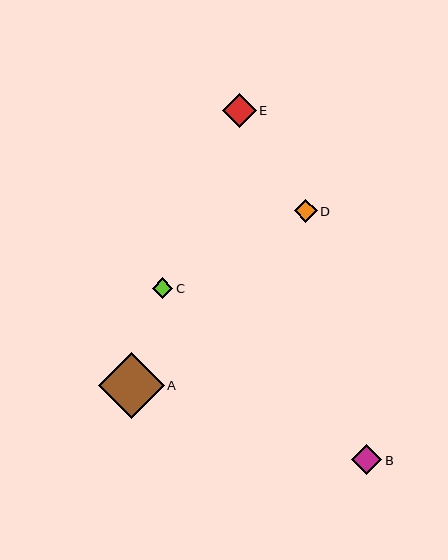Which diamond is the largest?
Diamond A is the largest with a size of approximately 65 pixels.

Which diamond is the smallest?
Diamond C is the smallest with a size of approximately 21 pixels.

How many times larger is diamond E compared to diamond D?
Diamond E is approximately 1.5 times the size of diamond D.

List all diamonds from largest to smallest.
From largest to smallest: A, E, B, D, C.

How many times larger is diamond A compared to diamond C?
Diamond A is approximately 3.1 times the size of diamond C.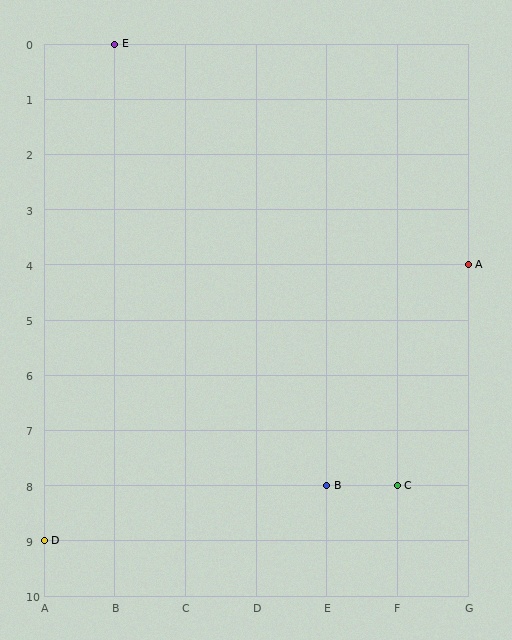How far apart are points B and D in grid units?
Points B and D are 4 columns and 1 row apart (about 4.1 grid units diagonally).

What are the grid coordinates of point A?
Point A is at grid coordinates (G, 4).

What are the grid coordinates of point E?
Point E is at grid coordinates (B, 0).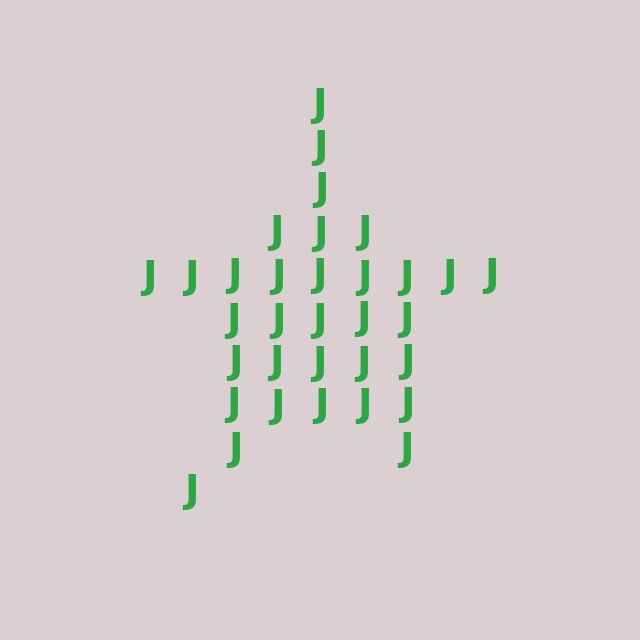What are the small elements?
The small elements are letter J's.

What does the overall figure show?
The overall figure shows a star.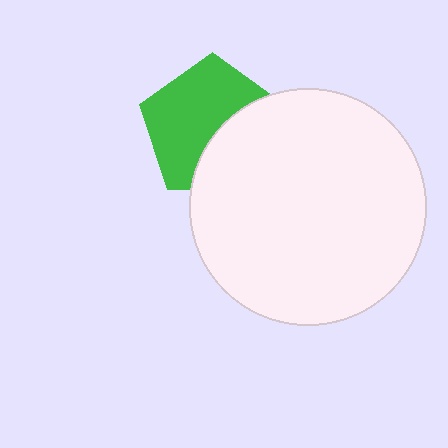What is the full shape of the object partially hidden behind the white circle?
The partially hidden object is a green pentagon.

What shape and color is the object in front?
The object in front is a white circle.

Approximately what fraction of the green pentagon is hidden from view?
Roughly 39% of the green pentagon is hidden behind the white circle.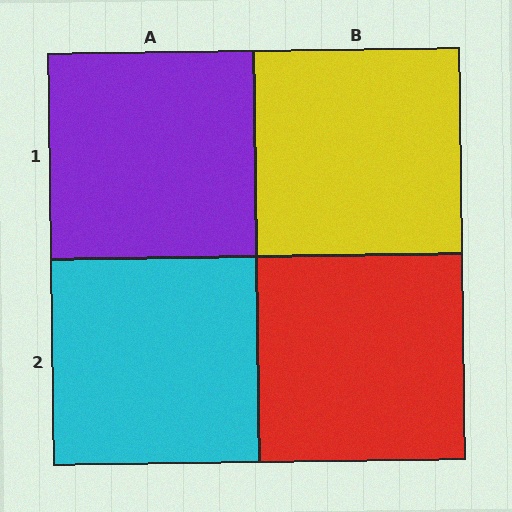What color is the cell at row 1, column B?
Yellow.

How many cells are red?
1 cell is red.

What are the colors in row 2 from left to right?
Cyan, red.